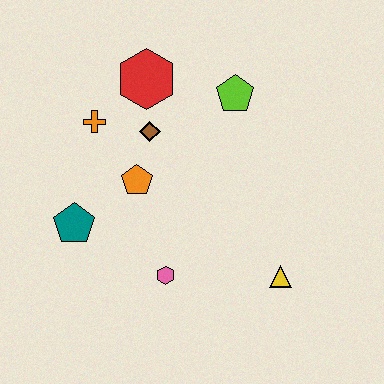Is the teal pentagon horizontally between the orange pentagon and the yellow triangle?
No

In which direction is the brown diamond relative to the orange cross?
The brown diamond is to the right of the orange cross.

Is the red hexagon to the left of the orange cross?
No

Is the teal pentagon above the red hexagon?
No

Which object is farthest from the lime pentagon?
The teal pentagon is farthest from the lime pentagon.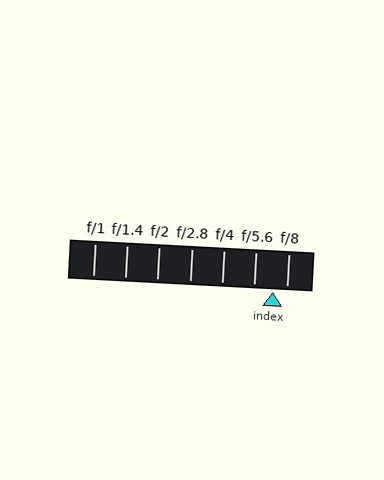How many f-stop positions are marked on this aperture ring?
There are 7 f-stop positions marked.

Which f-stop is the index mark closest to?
The index mark is closest to f/8.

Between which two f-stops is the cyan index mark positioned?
The index mark is between f/5.6 and f/8.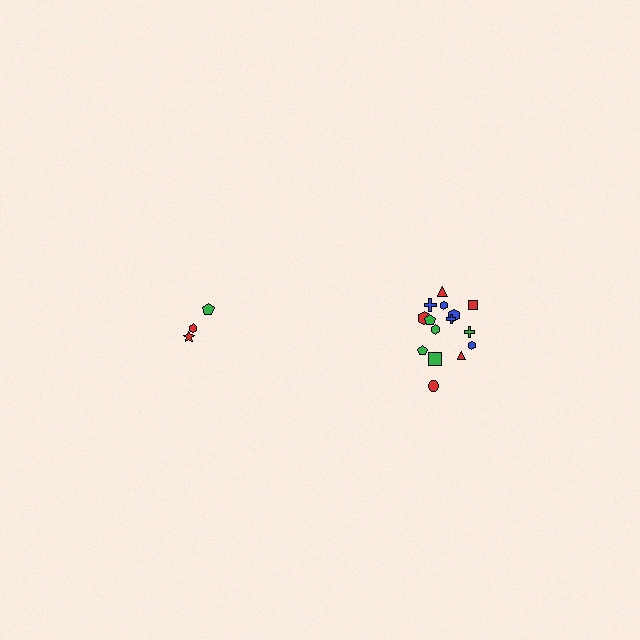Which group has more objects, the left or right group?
The right group.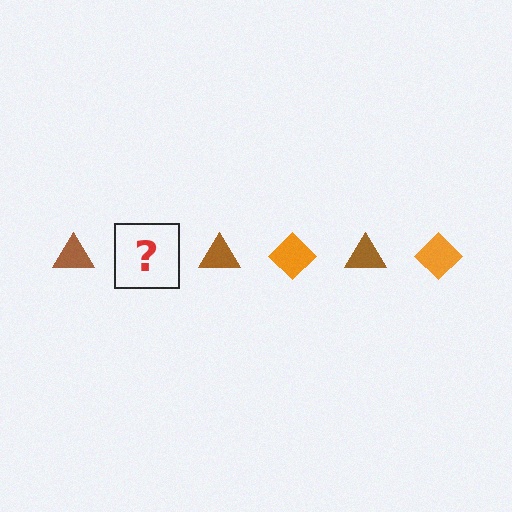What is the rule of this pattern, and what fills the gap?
The rule is that the pattern alternates between brown triangle and orange diamond. The gap should be filled with an orange diamond.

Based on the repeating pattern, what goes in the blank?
The blank should be an orange diamond.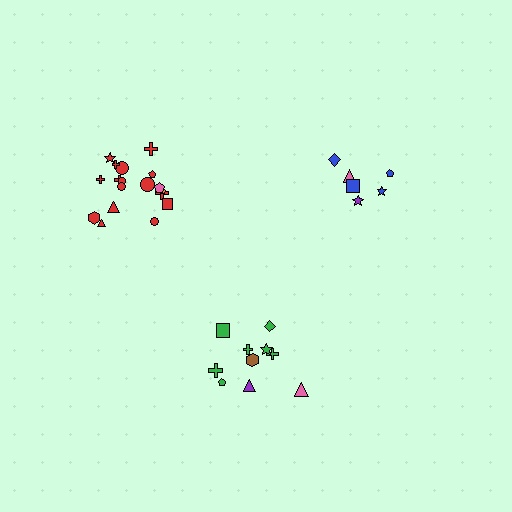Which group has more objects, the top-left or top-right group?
The top-left group.